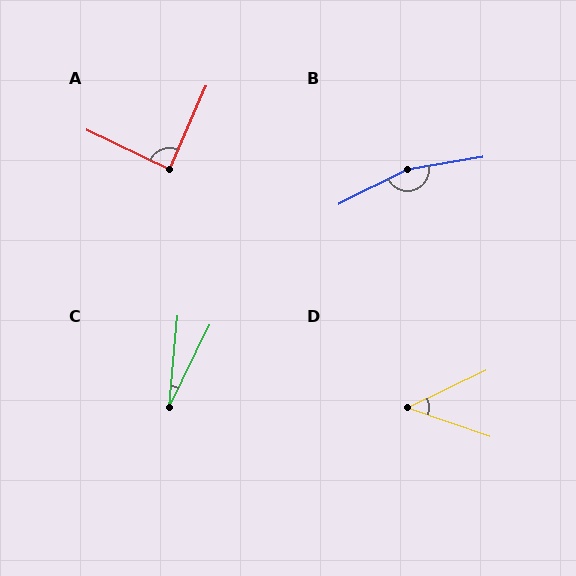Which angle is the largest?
B, at approximately 162 degrees.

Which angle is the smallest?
C, at approximately 20 degrees.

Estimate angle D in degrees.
Approximately 44 degrees.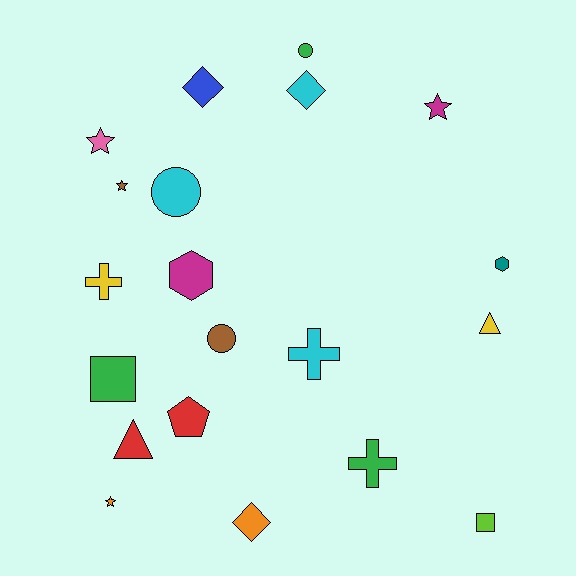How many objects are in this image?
There are 20 objects.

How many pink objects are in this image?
There is 1 pink object.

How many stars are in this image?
There are 4 stars.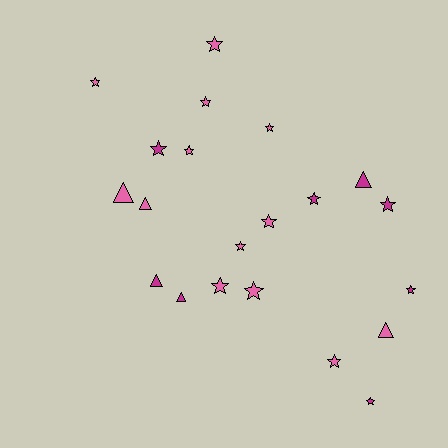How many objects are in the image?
There are 21 objects.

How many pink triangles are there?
There are 3 pink triangles.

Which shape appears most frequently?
Star, with 15 objects.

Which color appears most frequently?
Pink, with 13 objects.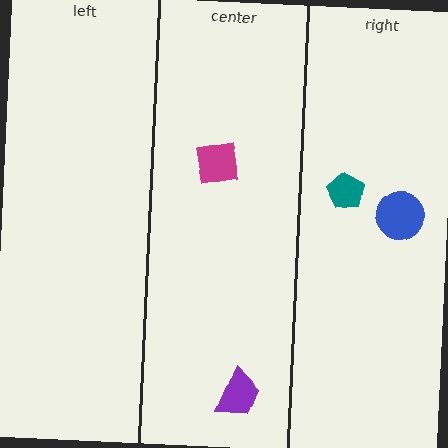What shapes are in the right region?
The teal pentagon, the blue circle.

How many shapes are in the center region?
2.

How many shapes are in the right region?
2.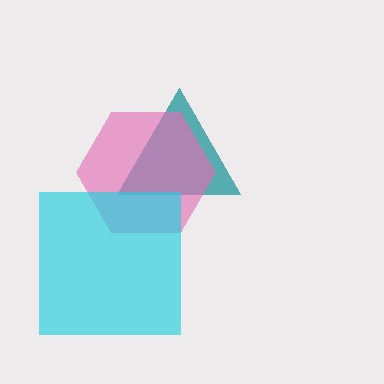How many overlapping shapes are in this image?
There are 3 overlapping shapes in the image.